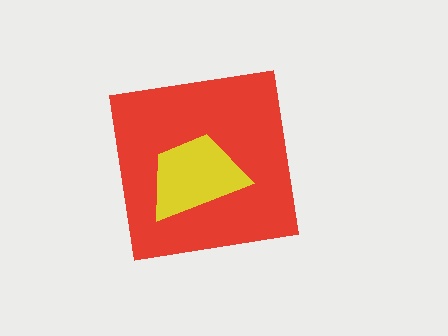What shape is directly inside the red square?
The yellow trapezoid.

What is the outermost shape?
The red square.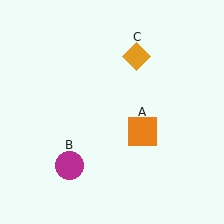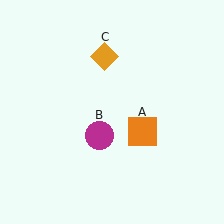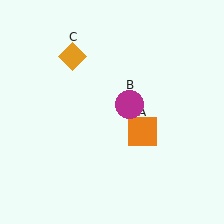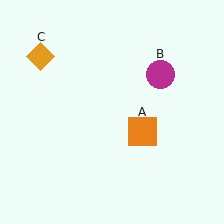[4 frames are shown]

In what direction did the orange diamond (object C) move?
The orange diamond (object C) moved left.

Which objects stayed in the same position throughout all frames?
Orange square (object A) remained stationary.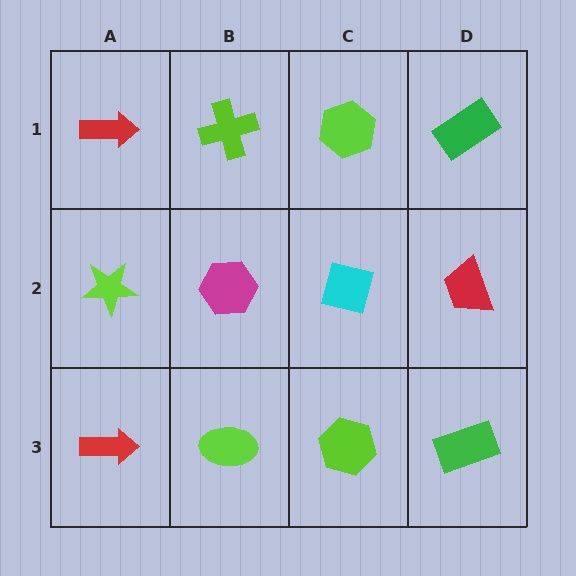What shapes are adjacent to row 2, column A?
A red arrow (row 1, column A), a red arrow (row 3, column A), a magenta hexagon (row 2, column B).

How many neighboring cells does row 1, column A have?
2.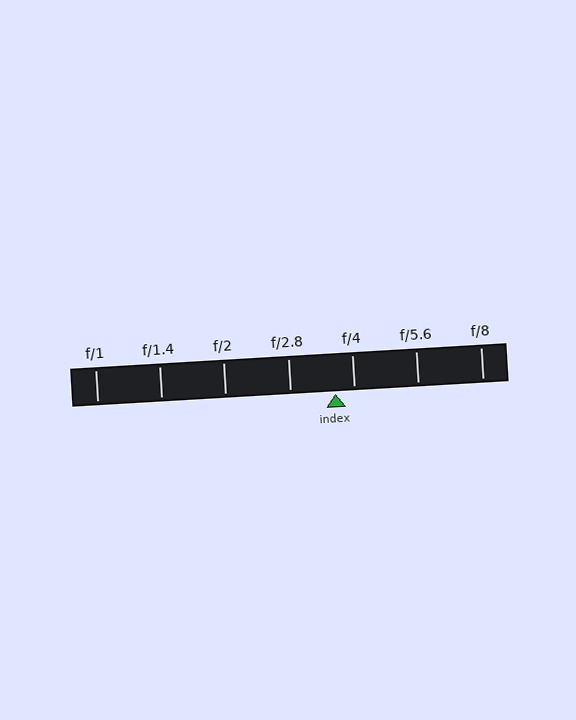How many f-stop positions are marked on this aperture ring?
There are 7 f-stop positions marked.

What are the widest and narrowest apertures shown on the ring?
The widest aperture shown is f/1 and the narrowest is f/8.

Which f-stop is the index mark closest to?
The index mark is closest to f/4.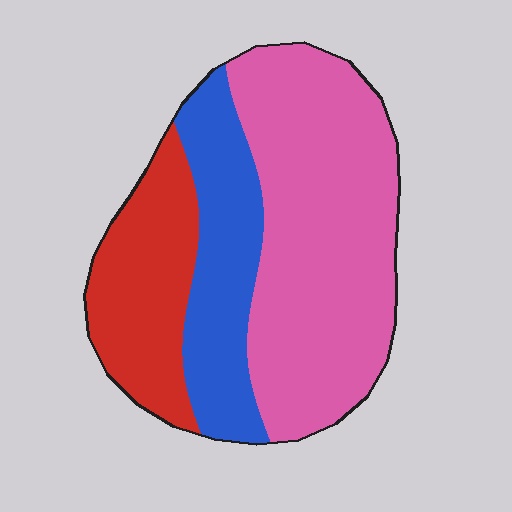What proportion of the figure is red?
Red covers about 25% of the figure.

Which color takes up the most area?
Pink, at roughly 55%.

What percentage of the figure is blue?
Blue covers about 25% of the figure.